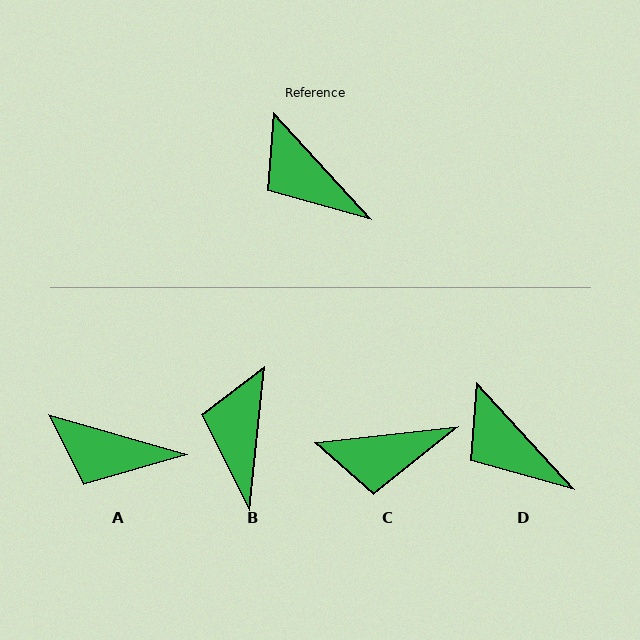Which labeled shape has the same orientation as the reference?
D.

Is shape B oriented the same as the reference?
No, it is off by about 49 degrees.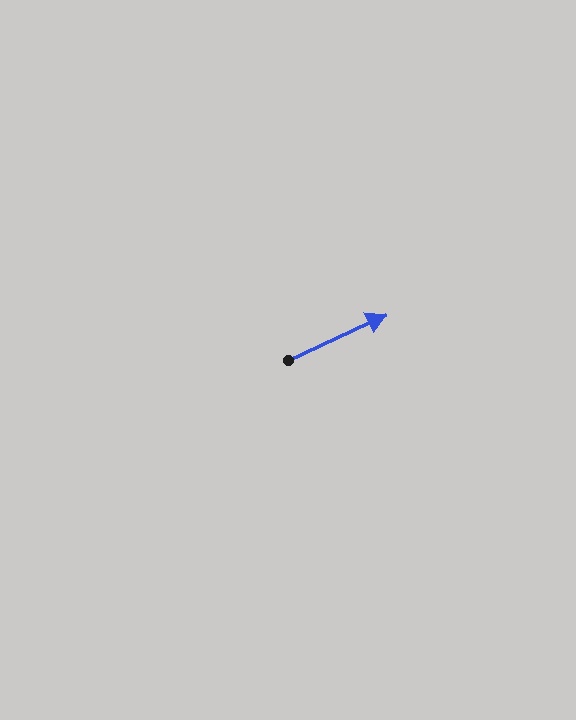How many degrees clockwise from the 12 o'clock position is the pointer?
Approximately 65 degrees.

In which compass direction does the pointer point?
Northeast.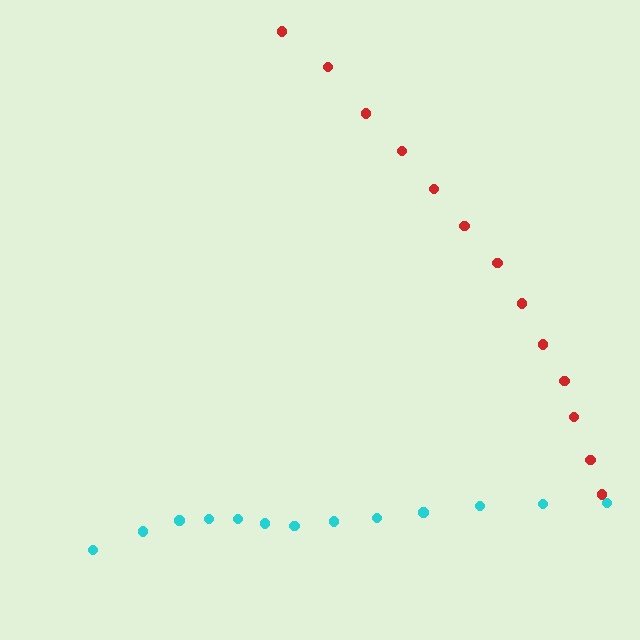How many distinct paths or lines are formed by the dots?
There are 2 distinct paths.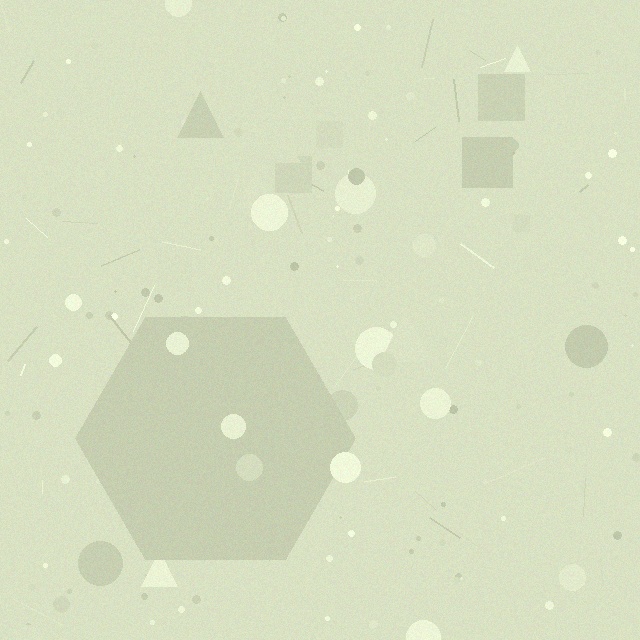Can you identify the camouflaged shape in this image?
The camouflaged shape is a hexagon.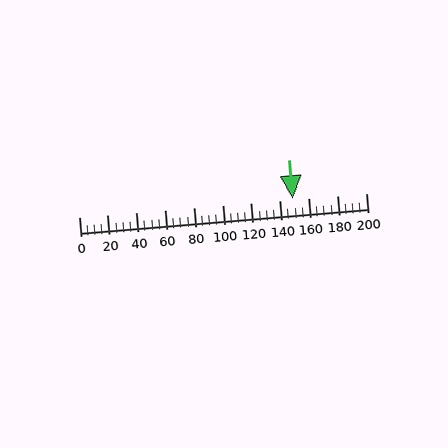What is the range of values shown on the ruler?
The ruler shows values from 0 to 200.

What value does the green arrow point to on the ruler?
The green arrow points to approximately 149.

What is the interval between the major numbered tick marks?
The major tick marks are spaced 20 units apart.